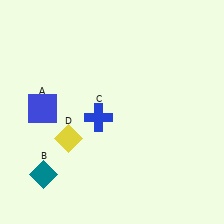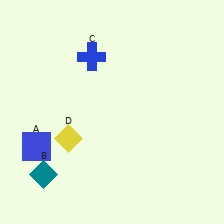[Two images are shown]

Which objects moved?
The objects that moved are: the blue square (A), the blue cross (C).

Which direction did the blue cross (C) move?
The blue cross (C) moved up.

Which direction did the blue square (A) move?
The blue square (A) moved down.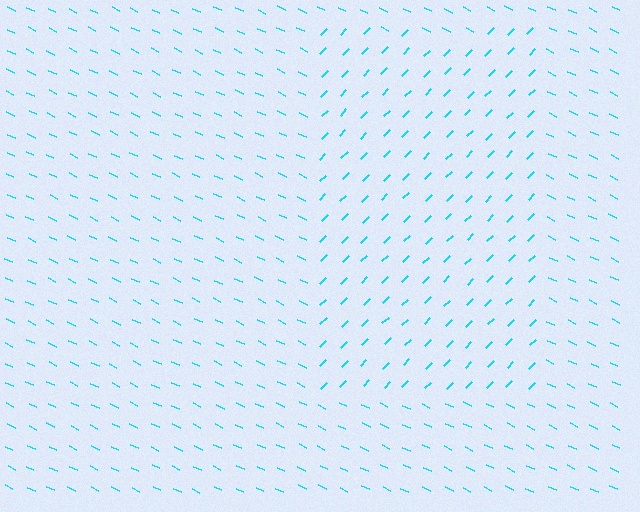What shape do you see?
I see a rectangle.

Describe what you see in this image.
The image is filled with small cyan line segments. A rectangle region in the image has lines oriented differently from the surrounding lines, creating a visible texture boundary.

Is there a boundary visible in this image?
Yes, there is a texture boundary formed by a change in line orientation.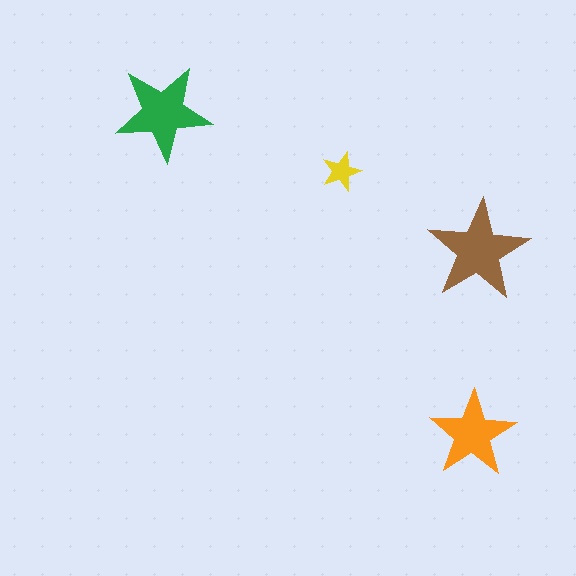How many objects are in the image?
There are 4 objects in the image.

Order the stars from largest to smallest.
the brown one, the green one, the orange one, the yellow one.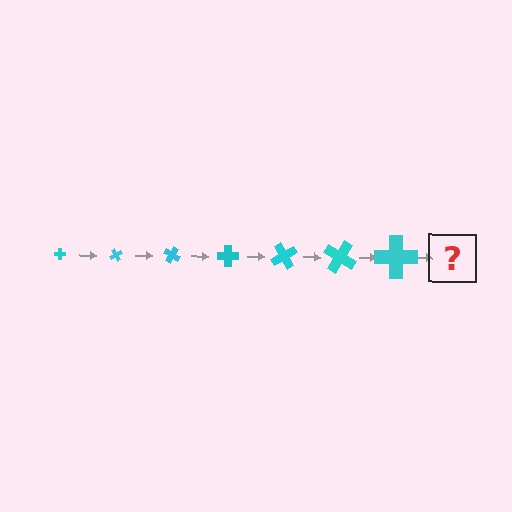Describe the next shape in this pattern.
It should be a cross, larger than the previous one and rotated 420 degrees from the start.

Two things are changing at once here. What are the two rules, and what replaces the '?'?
The two rules are that the cross grows larger each step and it rotates 60 degrees each step. The '?' should be a cross, larger than the previous one and rotated 420 degrees from the start.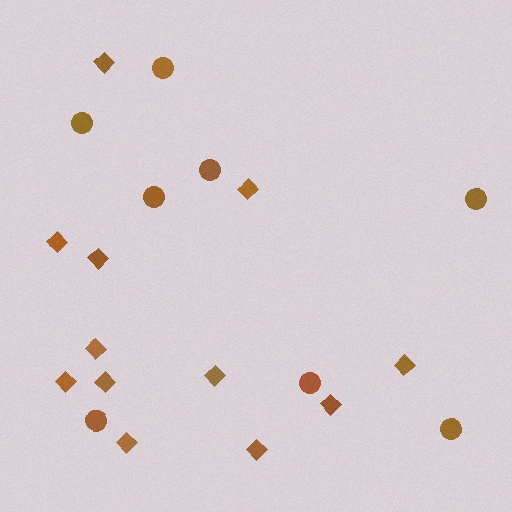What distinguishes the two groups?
There are 2 groups: one group of diamonds (12) and one group of circles (8).